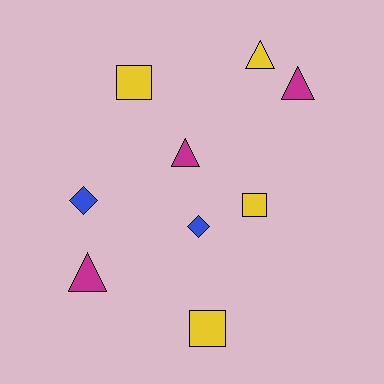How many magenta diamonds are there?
There are no magenta diamonds.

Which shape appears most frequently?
Triangle, with 4 objects.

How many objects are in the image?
There are 9 objects.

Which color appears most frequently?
Yellow, with 4 objects.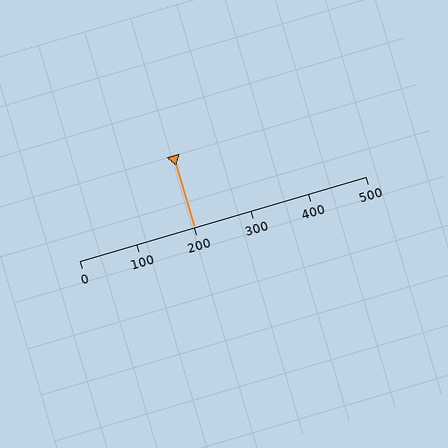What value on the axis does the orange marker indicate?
The marker indicates approximately 200.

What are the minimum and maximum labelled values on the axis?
The axis runs from 0 to 500.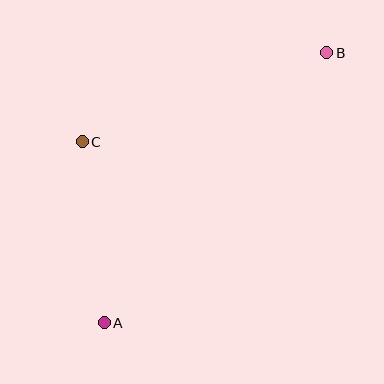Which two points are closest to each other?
Points A and C are closest to each other.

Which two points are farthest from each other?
Points A and B are farthest from each other.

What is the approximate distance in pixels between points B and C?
The distance between B and C is approximately 260 pixels.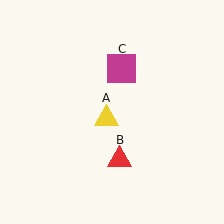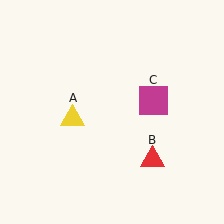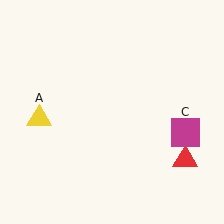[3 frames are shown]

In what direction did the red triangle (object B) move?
The red triangle (object B) moved right.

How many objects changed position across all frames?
3 objects changed position: yellow triangle (object A), red triangle (object B), magenta square (object C).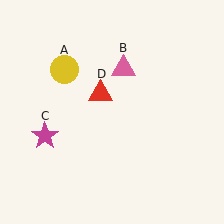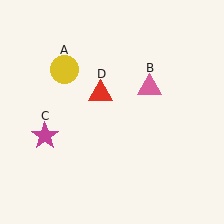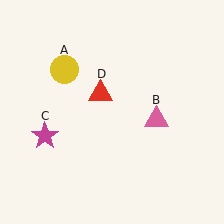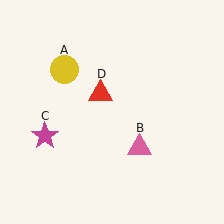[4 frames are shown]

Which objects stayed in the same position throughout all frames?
Yellow circle (object A) and magenta star (object C) and red triangle (object D) remained stationary.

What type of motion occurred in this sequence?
The pink triangle (object B) rotated clockwise around the center of the scene.